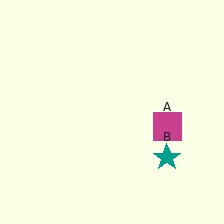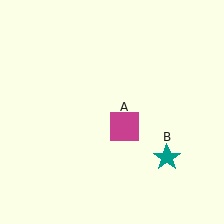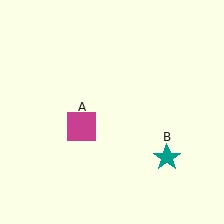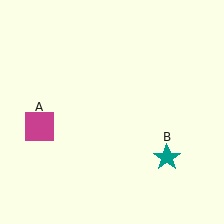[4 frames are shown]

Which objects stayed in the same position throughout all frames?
Teal star (object B) remained stationary.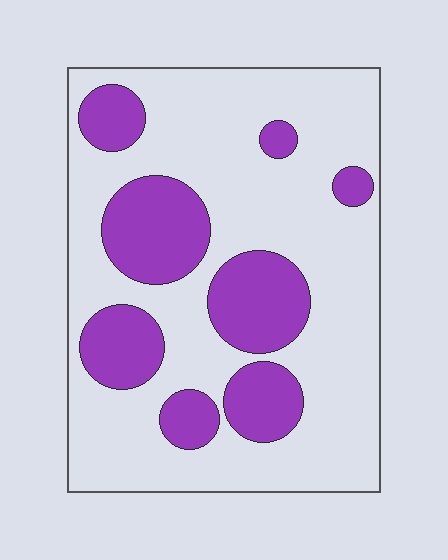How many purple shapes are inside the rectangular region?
8.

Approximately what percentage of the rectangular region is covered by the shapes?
Approximately 30%.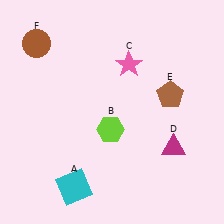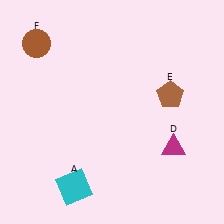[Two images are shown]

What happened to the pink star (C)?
The pink star (C) was removed in Image 2. It was in the top-right area of Image 1.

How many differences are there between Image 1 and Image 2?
There are 2 differences between the two images.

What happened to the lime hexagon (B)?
The lime hexagon (B) was removed in Image 2. It was in the bottom-left area of Image 1.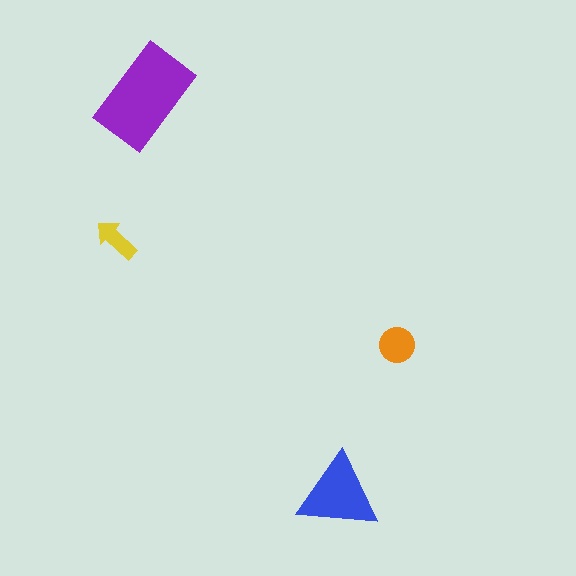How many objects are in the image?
There are 4 objects in the image.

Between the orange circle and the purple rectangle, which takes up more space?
The purple rectangle.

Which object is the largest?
The purple rectangle.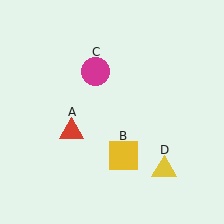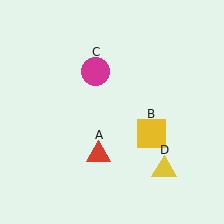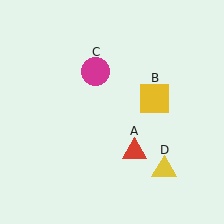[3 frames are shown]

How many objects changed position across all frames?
2 objects changed position: red triangle (object A), yellow square (object B).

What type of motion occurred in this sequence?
The red triangle (object A), yellow square (object B) rotated counterclockwise around the center of the scene.